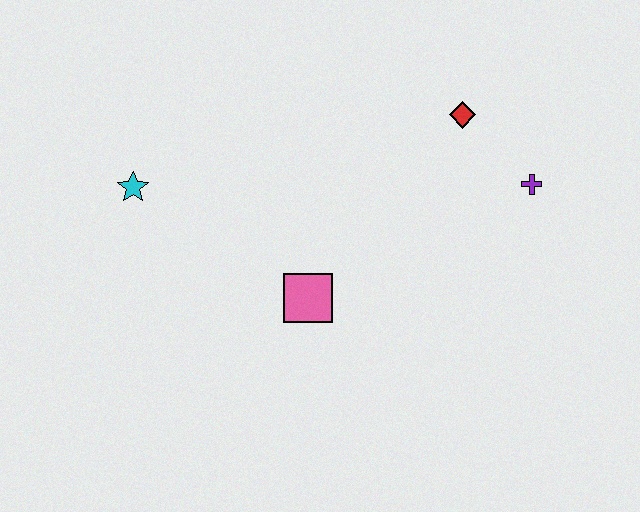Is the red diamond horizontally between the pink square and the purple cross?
Yes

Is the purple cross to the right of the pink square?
Yes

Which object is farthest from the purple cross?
The cyan star is farthest from the purple cross.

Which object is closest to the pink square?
The cyan star is closest to the pink square.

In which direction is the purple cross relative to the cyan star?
The purple cross is to the right of the cyan star.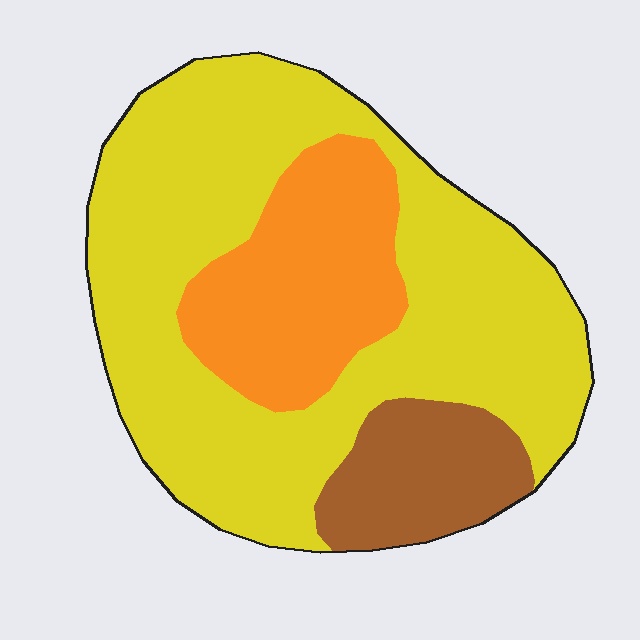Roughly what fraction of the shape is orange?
Orange covers 22% of the shape.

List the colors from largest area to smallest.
From largest to smallest: yellow, orange, brown.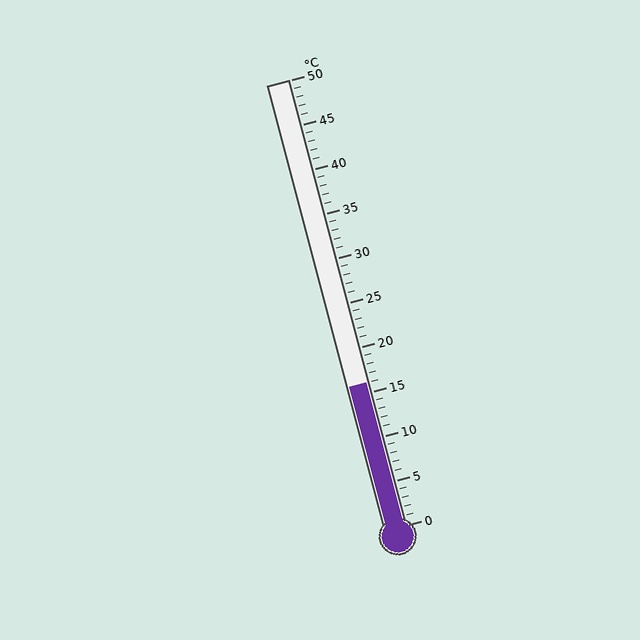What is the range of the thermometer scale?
The thermometer scale ranges from 0°C to 50°C.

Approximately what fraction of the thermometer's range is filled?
The thermometer is filled to approximately 30% of its range.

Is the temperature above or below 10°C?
The temperature is above 10°C.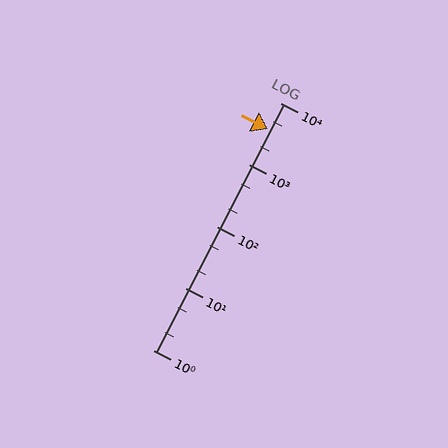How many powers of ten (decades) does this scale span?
The scale spans 4 decades, from 1 to 10000.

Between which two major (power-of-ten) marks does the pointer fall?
The pointer is between 1000 and 10000.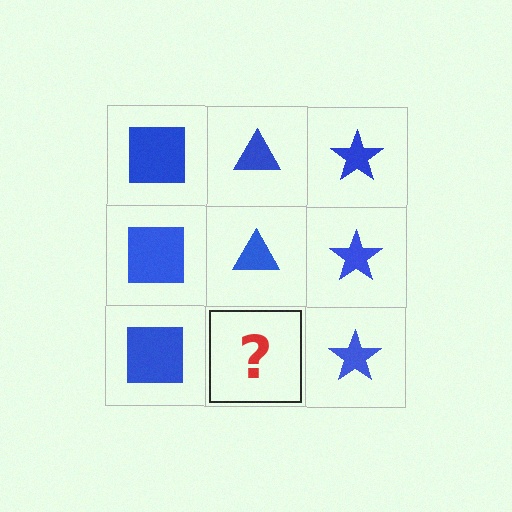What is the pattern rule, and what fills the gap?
The rule is that each column has a consistent shape. The gap should be filled with a blue triangle.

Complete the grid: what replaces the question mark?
The question mark should be replaced with a blue triangle.